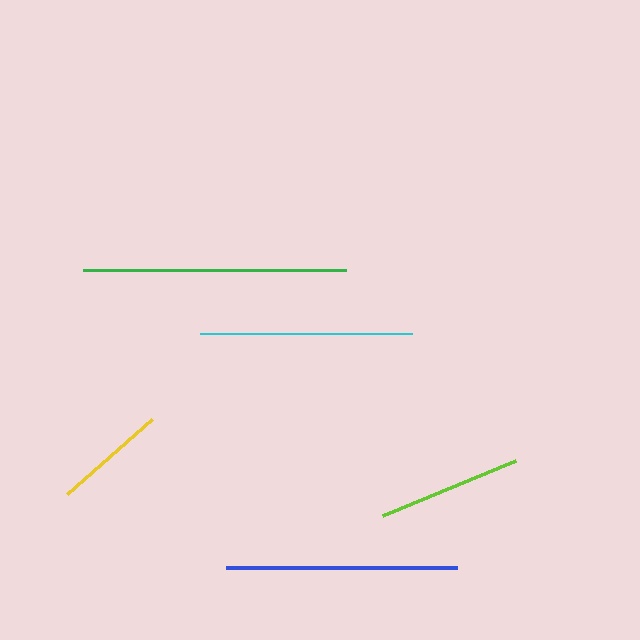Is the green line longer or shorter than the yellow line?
The green line is longer than the yellow line.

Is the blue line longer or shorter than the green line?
The green line is longer than the blue line.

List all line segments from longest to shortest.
From longest to shortest: green, blue, cyan, lime, yellow.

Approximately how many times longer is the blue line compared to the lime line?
The blue line is approximately 1.6 times the length of the lime line.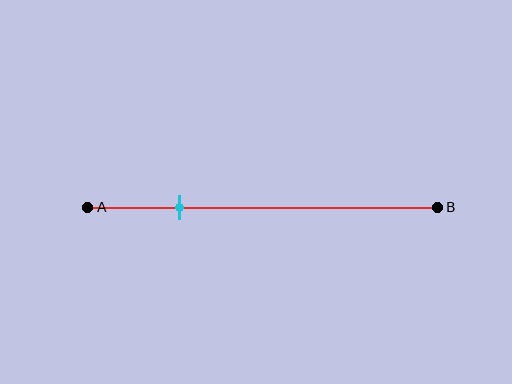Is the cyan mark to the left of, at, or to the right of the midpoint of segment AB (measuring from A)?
The cyan mark is to the left of the midpoint of segment AB.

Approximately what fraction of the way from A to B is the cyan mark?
The cyan mark is approximately 25% of the way from A to B.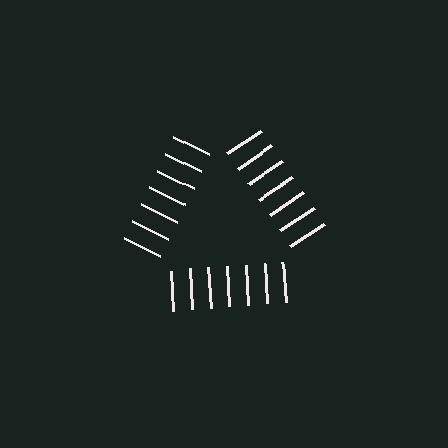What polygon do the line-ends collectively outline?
An illusory triangle — the line segments terminate on its edges but no continuous stroke is drawn.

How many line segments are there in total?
21 — 7 along each of the 3 edges.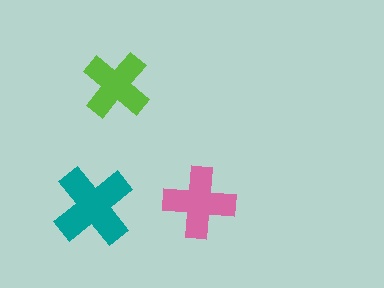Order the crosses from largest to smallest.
the teal one, the pink one, the lime one.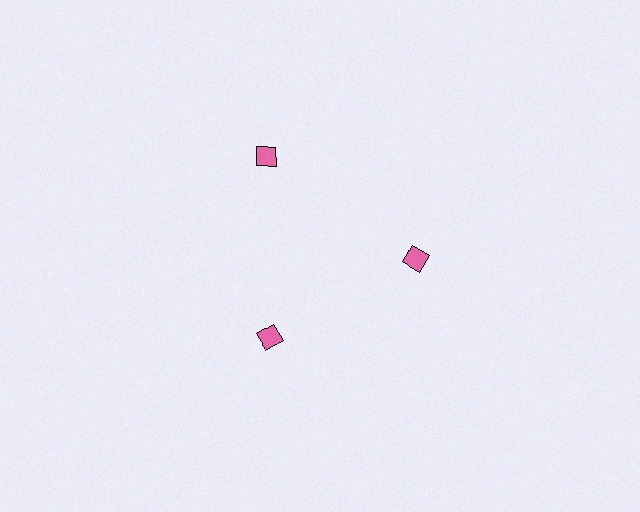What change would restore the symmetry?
The symmetry would be restored by moving it inward, back onto the ring so that all 3 diamonds sit at equal angles and equal distance from the center.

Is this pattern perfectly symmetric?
No. The 3 pink diamonds are arranged in a ring, but one element near the 11 o'clock position is pushed outward from the center, breaking the 3-fold rotational symmetry.